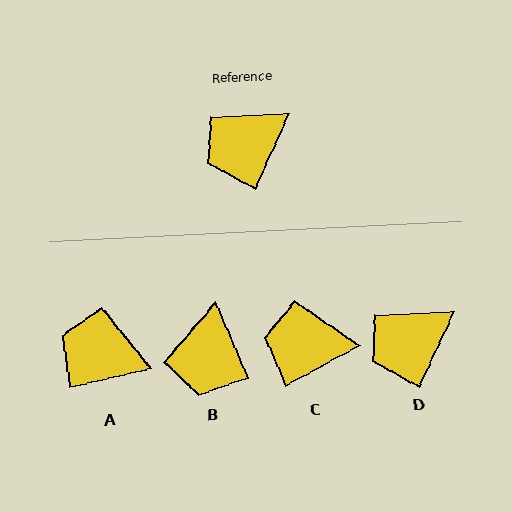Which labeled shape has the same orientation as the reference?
D.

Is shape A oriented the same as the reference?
No, it is off by about 53 degrees.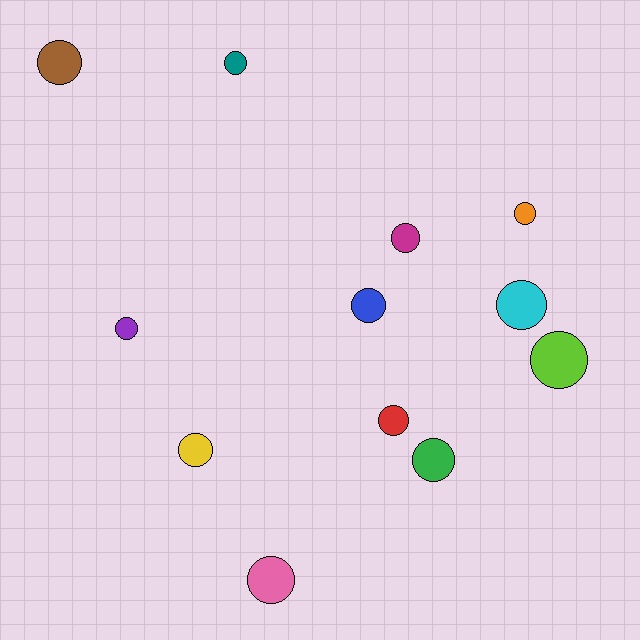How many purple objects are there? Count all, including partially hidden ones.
There is 1 purple object.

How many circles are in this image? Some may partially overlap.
There are 12 circles.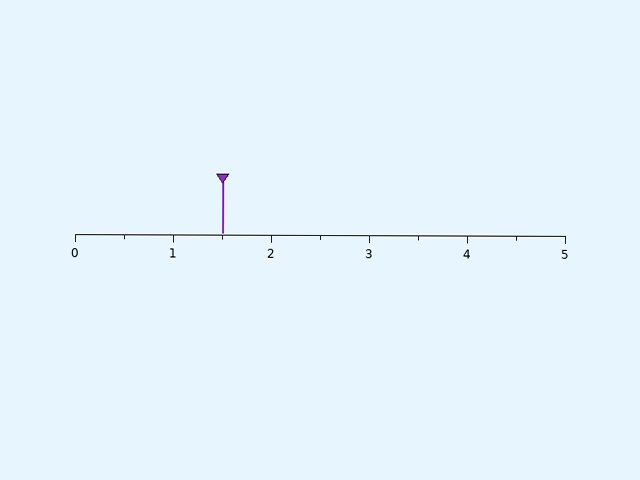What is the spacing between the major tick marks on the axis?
The major ticks are spaced 1 apart.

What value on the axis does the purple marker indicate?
The marker indicates approximately 1.5.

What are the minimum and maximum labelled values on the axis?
The axis runs from 0 to 5.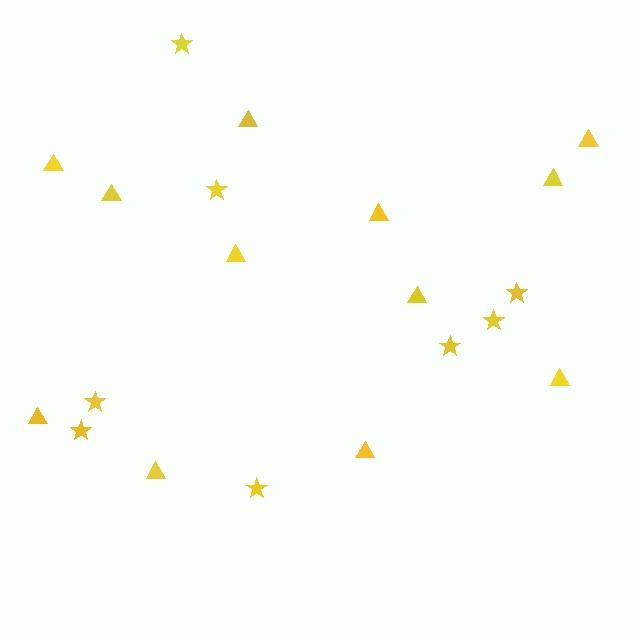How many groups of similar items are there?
There are 2 groups: one group of triangles (12) and one group of stars (8).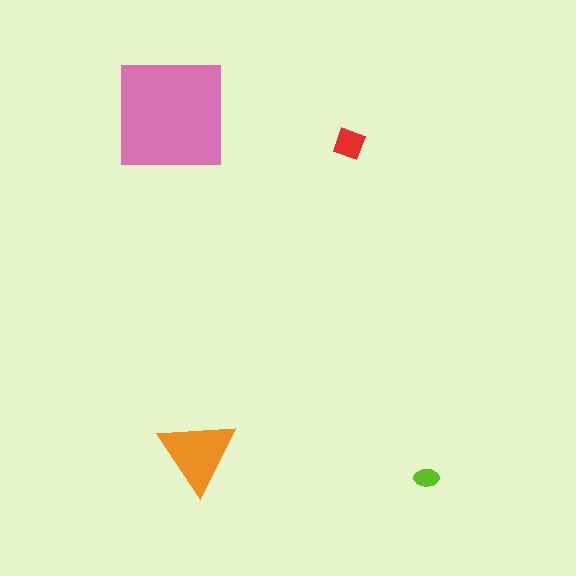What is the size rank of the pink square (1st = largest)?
1st.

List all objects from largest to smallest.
The pink square, the orange triangle, the red diamond, the lime ellipse.